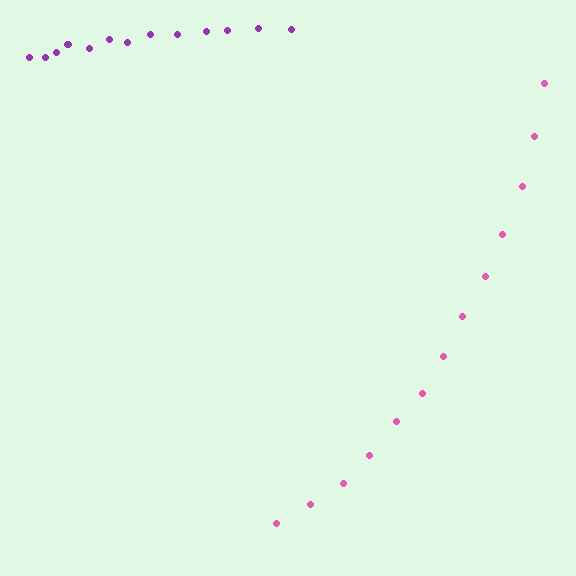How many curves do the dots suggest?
There are 2 distinct paths.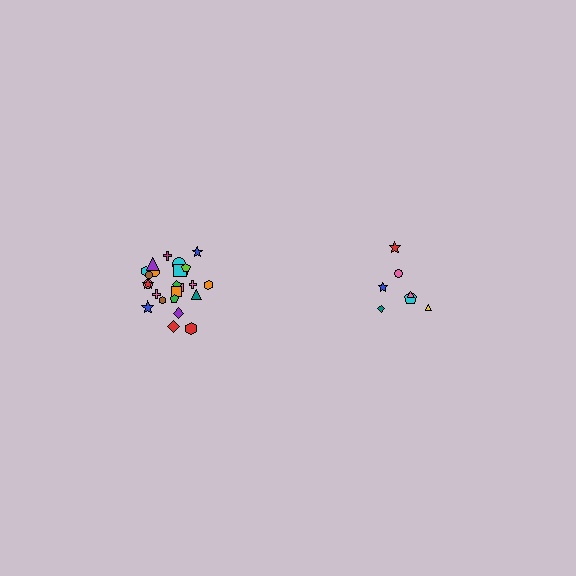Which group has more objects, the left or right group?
The left group.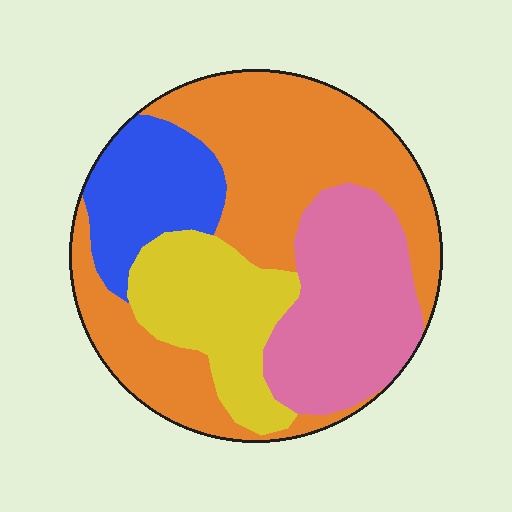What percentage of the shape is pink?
Pink covers 24% of the shape.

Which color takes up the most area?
Orange, at roughly 45%.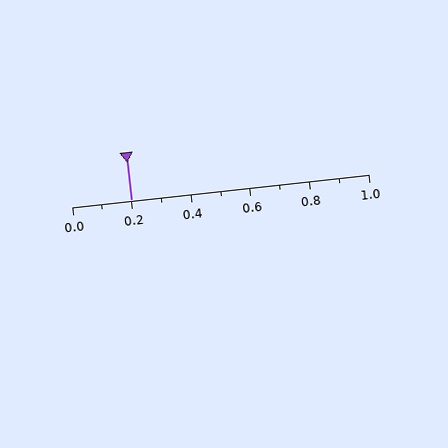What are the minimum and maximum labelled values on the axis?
The axis runs from 0.0 to 1.0.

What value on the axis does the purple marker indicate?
The marker indicates approximately 0.2.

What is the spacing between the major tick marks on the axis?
The major ticks are spaced 0.2 apart.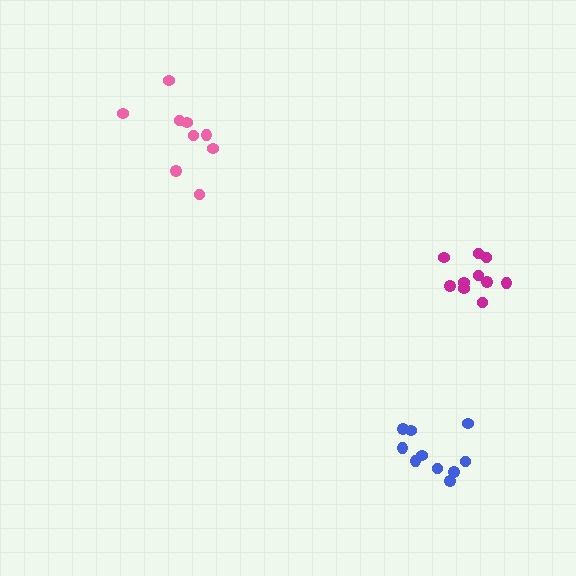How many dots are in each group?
Group 1: 10 dots, Group 2: 9 dots, Group 3: 10 dots (29 total).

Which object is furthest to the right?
The magenta cluster is rightmost.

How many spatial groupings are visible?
There are 3 spatial groupings.